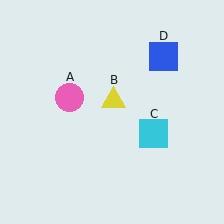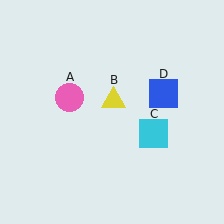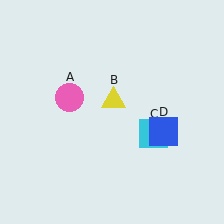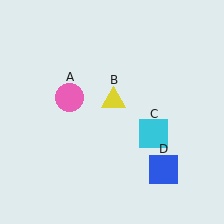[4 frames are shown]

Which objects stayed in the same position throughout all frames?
Pink circle (object A) and yellow triangle (object B) and cyan square (object C) remained stationary.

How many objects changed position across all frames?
1 object changed position: blue square (object D).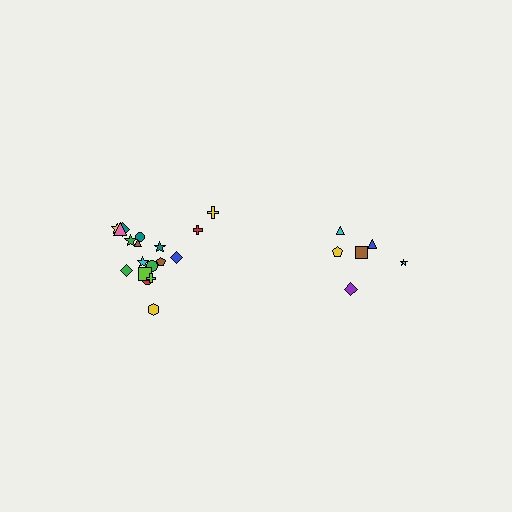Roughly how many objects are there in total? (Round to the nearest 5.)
Roughly 25 objects in total.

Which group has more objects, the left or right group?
The left group.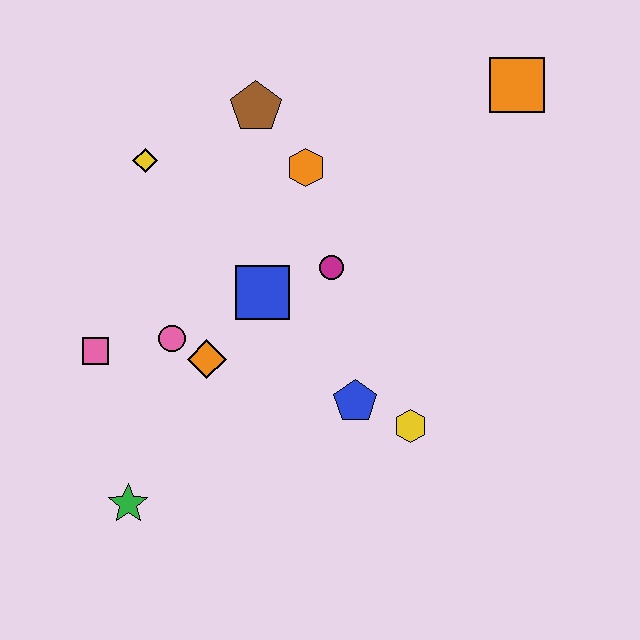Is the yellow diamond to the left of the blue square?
Yes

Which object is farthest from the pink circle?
The orange square is farthest from the pink circle.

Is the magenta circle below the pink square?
No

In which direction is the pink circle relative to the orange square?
The pink circle is to the left of the orange square.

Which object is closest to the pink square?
The pink circle is closest to the pink square.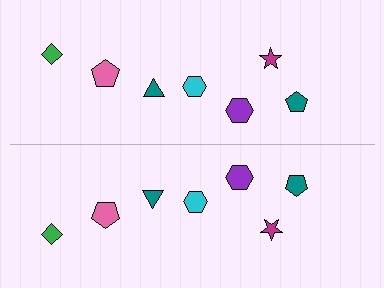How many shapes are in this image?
There are 14 shapes in this image.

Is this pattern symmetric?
Yes, this pattern has bilateral (reflection) symmetry.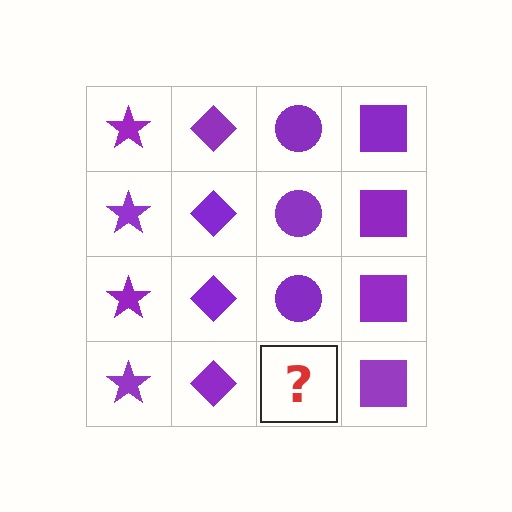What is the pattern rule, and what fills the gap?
The rule is that each column has a consistent shape. The gap should be filled with a purple circle.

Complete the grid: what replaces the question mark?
The question mark should be replaced with a purple circle.